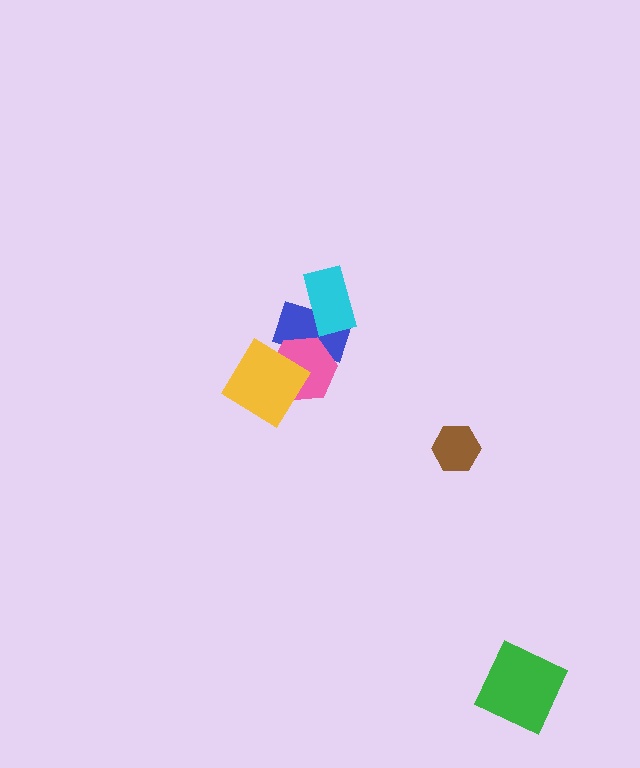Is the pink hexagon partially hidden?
Yes, it is partially covered by another shape.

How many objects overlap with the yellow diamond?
2 objects overlap with the yellow diamond.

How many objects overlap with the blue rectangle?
3 objects overlap with the blue rectangle.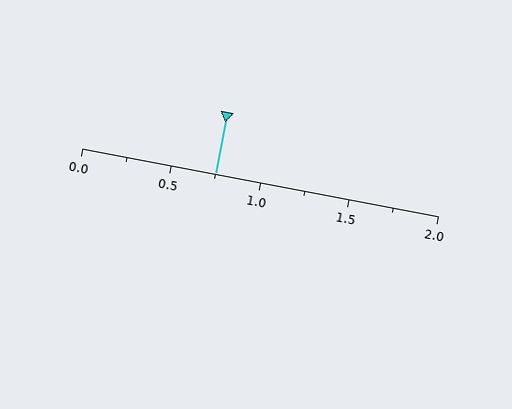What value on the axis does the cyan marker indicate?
The marker indicates approximately 0.75.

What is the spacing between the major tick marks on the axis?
The major ticks are spaced 0.5 apart.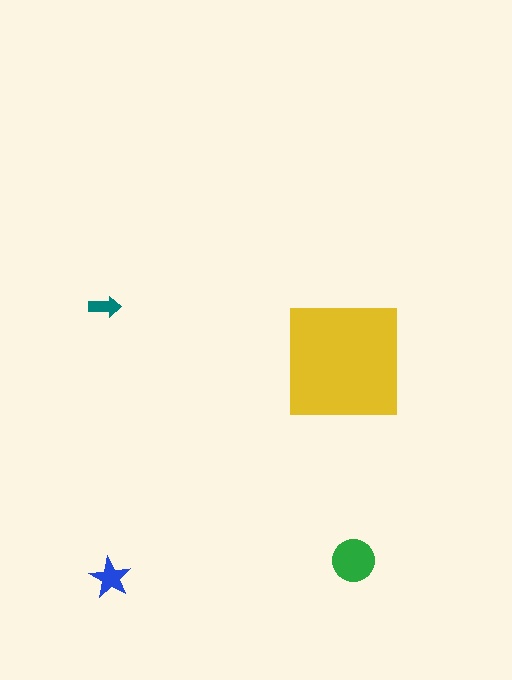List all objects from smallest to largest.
The teal arrow, the blue star, the green circle, the yellow square.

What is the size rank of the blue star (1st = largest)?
3rd.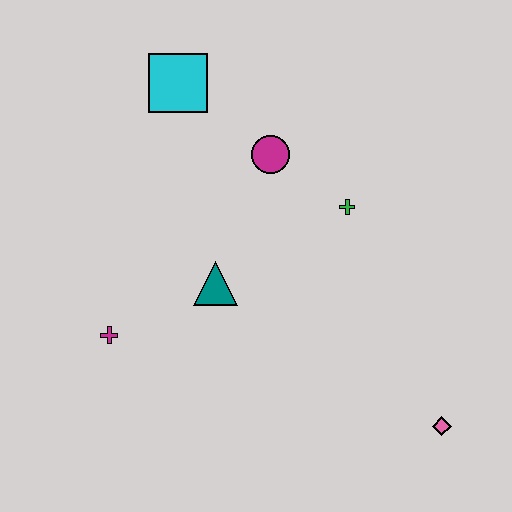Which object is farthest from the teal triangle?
The pink diamond is farthest from the teal triangle.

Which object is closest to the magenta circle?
The green cross is closest to the magenta circle.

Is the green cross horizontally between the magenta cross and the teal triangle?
No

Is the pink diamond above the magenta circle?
No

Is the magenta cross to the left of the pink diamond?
Yes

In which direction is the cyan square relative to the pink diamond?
The cyan square is above the pink diamond.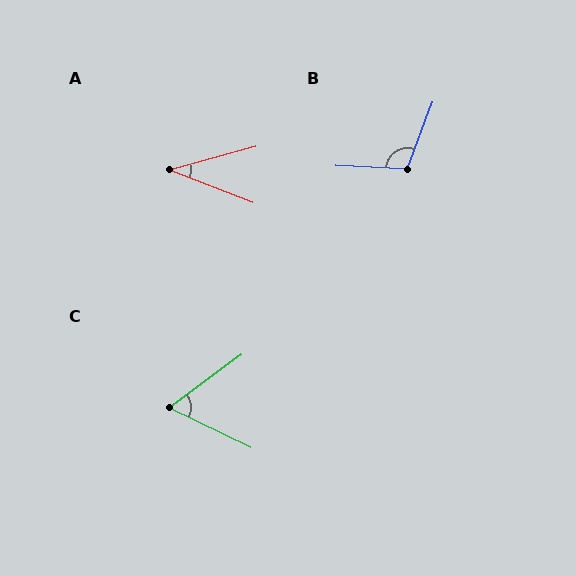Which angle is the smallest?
A, at approximately 37 degrees.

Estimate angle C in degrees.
Approximately 62 degrees.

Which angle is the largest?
B, at approximately 108 degrees.